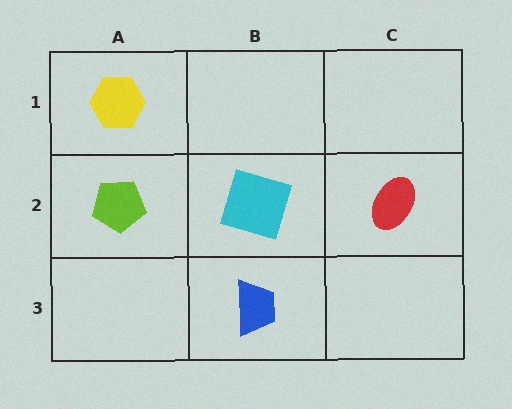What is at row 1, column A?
A yellow hexagon.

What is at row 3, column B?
A blue trapezoid.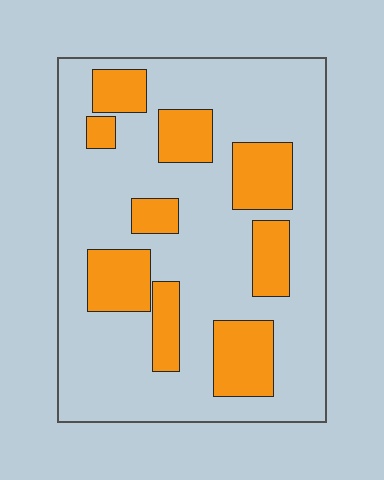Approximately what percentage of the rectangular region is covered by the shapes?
Approximately 25%.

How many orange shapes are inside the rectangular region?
9.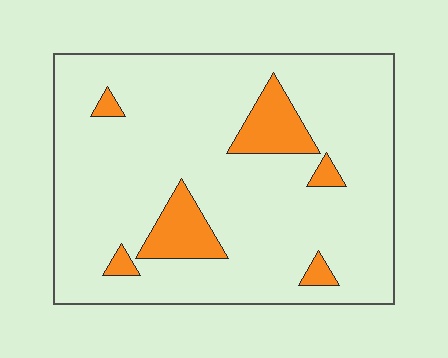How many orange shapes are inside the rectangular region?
6.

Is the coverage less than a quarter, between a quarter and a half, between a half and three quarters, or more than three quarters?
Less than a quarter.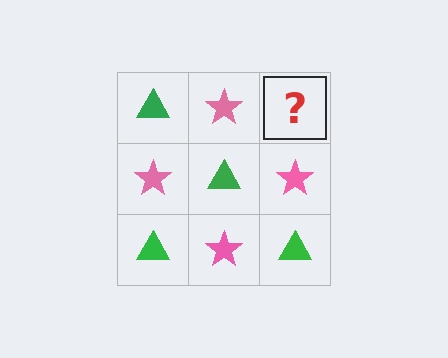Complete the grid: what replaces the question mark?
The question mark should be replaced with a green triangle.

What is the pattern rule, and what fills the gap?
The rule is that it alternates green triangle and pink star in a checkerboard pattern. The gap should be filled with a green triangle.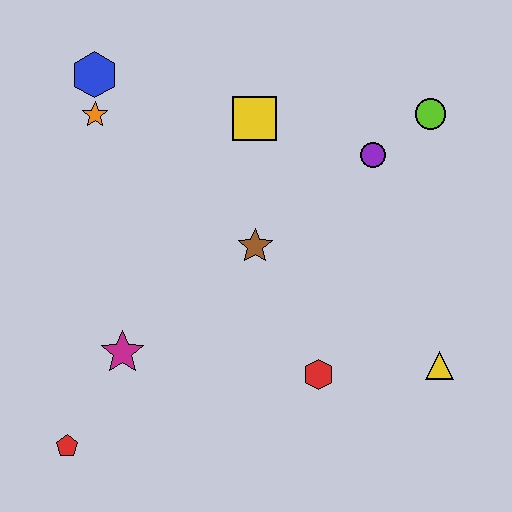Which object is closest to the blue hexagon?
The orange star is closest to the blue hexagon.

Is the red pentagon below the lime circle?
Yes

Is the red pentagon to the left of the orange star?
Yes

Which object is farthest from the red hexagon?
The blue hexagon is farthest from the red hexagon.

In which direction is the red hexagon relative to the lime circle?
The red hexagon is below the lime circle.